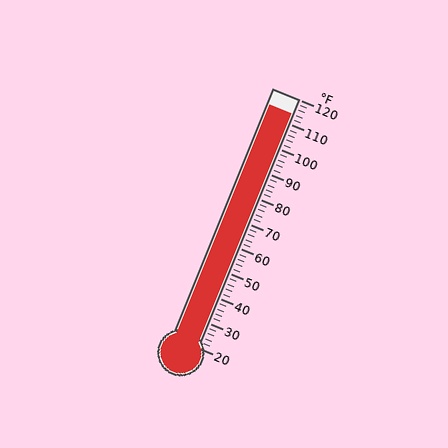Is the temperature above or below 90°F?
The temperature is above 90°F.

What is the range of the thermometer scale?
The thermometer scale ranges from 20°F to 120°F.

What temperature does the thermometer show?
The thermometer shows approximately 114°F.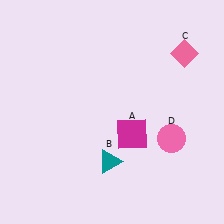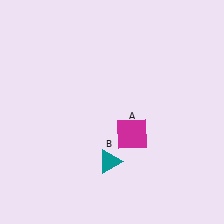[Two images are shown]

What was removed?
The pink diamond (C), the pink circle (D) were removed in Image 2.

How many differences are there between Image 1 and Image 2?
There are 2 differences between the two images.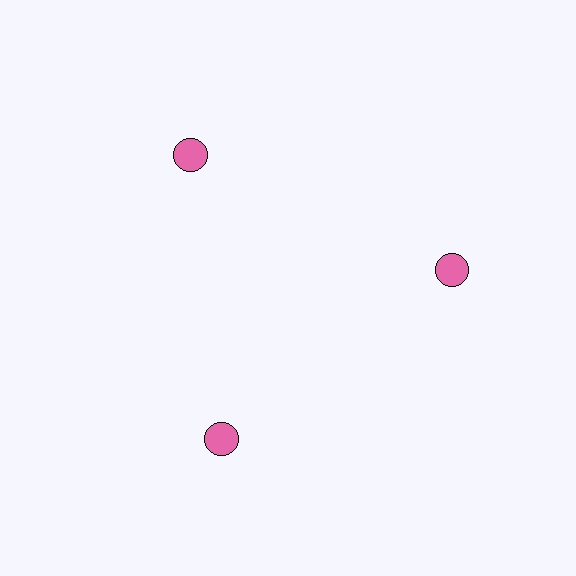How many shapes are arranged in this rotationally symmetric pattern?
There are 3 shapes, arranged in 3 groups of 1.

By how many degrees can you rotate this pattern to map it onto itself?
The pattern maps onto itself every 120 degrees of rotation.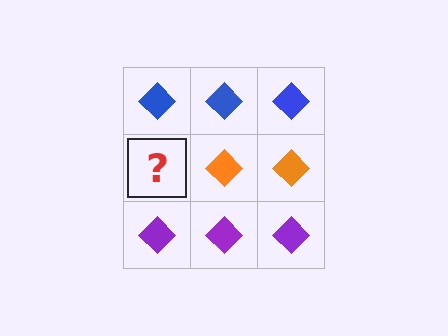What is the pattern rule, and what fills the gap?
The rule is that each row has a consistent color. The gap should be filled with an orange diamond.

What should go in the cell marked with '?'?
The missing cell should contain an orange diamond.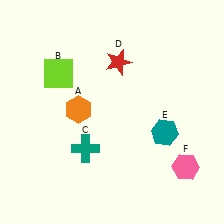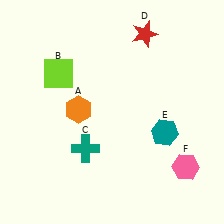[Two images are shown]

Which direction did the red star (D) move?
The red star (D) moved up.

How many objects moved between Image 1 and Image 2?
1 object moved between the two images.